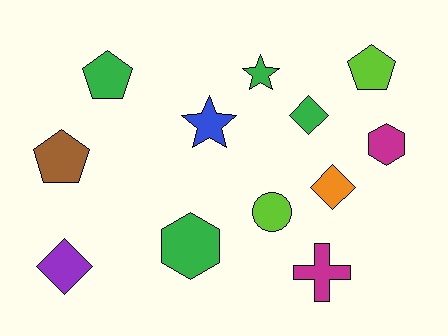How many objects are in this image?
There are 12 objects.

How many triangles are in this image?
There are no triangles.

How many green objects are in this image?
There are 4 green objects.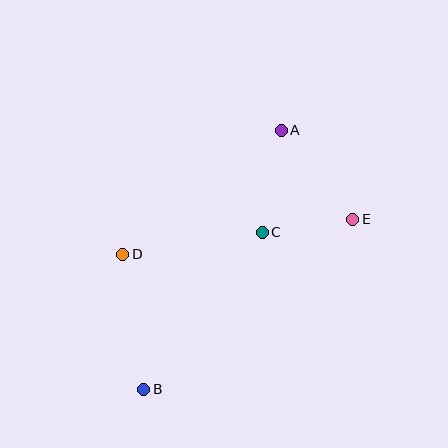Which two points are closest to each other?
Points C and E are closest to each other.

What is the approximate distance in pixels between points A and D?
The distance between A and D is approximately 201 pixels.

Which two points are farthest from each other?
Points A and B are farthest from each other.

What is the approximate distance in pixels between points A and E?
The distance between A and E is approximately 114 pixels.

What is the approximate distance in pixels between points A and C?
The distance between A and C is approximately 104 pixels.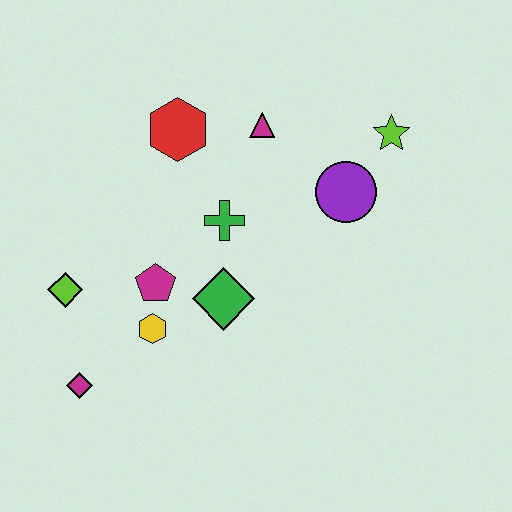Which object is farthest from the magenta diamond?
The lime star is farthest from the magenta diamond.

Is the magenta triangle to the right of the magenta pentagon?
Yes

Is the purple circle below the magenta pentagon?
No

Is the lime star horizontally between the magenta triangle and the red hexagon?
No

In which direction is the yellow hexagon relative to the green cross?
The yellow hexagon is below the green cross.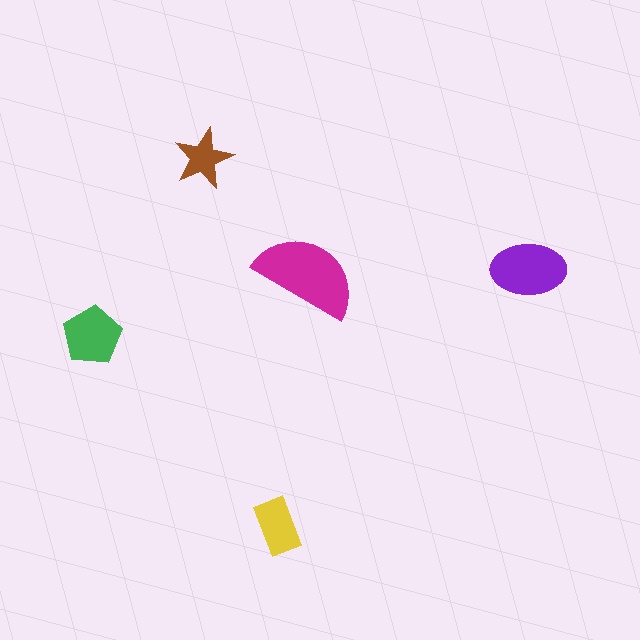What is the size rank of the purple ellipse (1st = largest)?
2nd.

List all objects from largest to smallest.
The magenta semicircle, the purple ellipse, the green pentagon, the yellow rectangle, the brown star.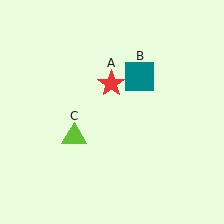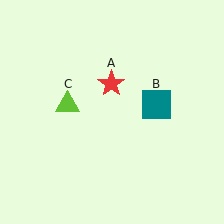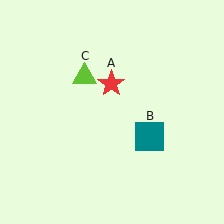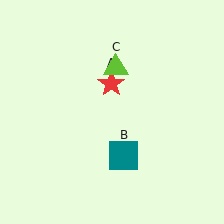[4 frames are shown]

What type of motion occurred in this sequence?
The teal square (object B), lime triangle (object C) rotated clockwise around the center of the scene.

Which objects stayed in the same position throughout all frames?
Red star (object A) remained stationary.